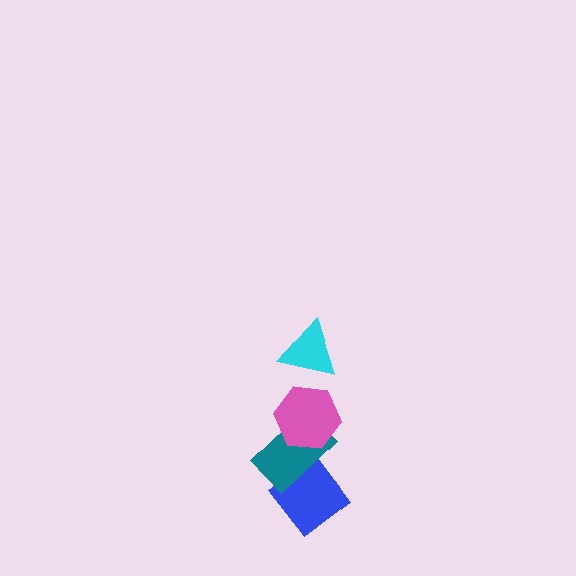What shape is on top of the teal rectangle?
The pink hexagon is on top of the teal rectangle.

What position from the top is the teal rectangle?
The teal rectangle is 3rd from the top.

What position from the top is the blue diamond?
The blue diamond is 4th from the top.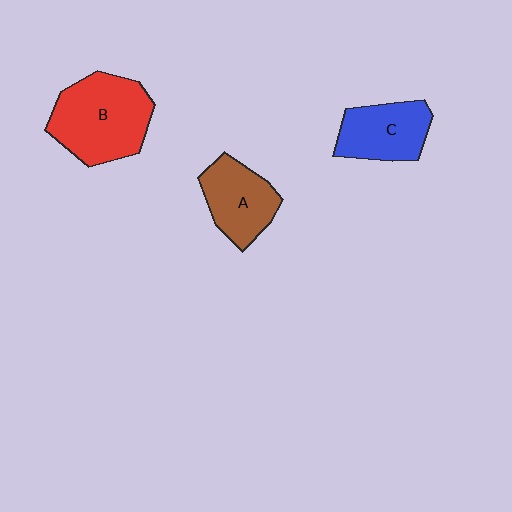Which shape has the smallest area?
Shape A (brown).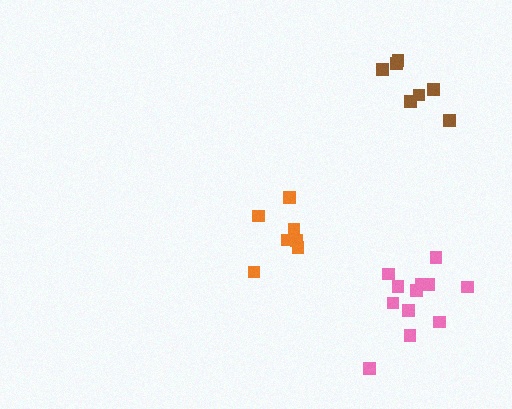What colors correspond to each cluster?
The clusters are colored: orange, pink, brown.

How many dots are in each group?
Group 1: 7 dots, Group 2: 12 dots, Group 3: 7 dots (26 total).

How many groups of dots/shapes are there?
There are 3 groups.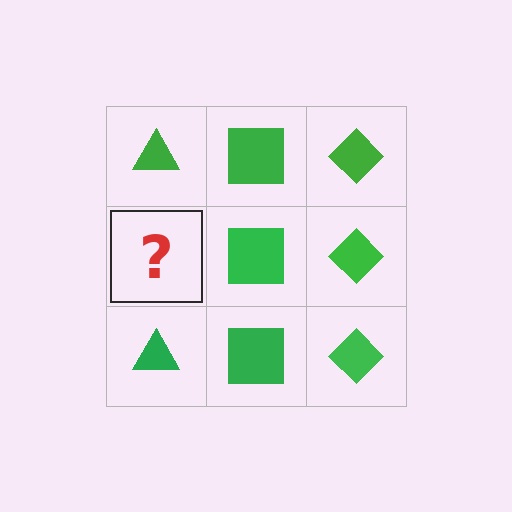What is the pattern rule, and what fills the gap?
The rule is that each column has a consistent shape. The gap should be filled with a green triangle.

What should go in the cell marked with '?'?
The missing cell should contain a green triangle.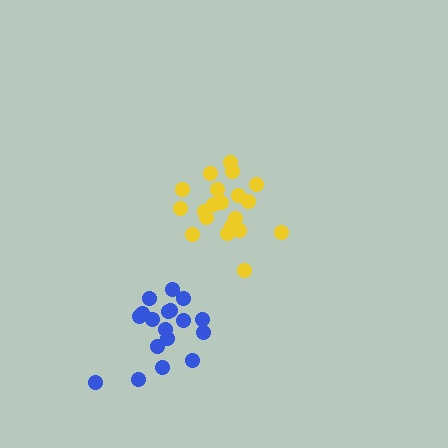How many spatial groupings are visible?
There are 2 spatial groupings.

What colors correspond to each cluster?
The clusters are colored: blue, yellow.